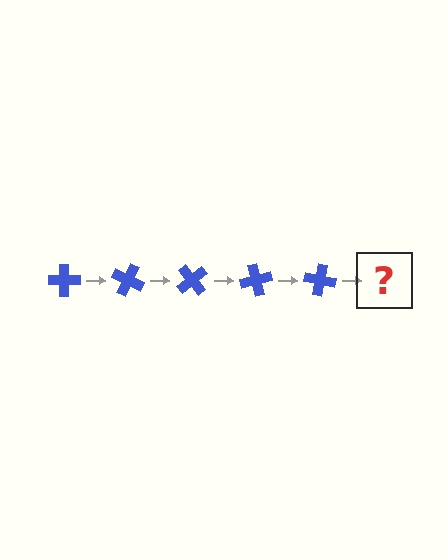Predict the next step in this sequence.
The next step is a blue cross rotated 125 degrees.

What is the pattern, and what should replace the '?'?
The pattern is that the cross rotates 25 degrees each step. The '?' should be a blue cross rotated 125 degrees.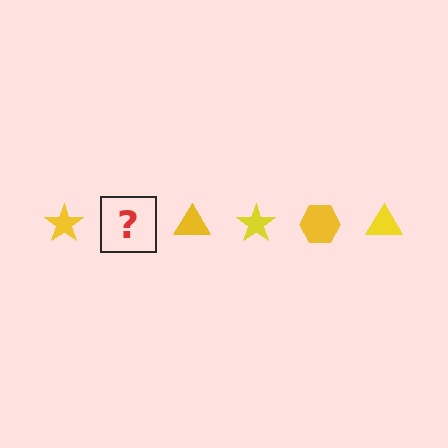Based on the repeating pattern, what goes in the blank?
The blank should be a yellow hexagon.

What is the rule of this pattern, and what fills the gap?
The rule is that the pattern cycles through star, hexagon, triangle shapes in yellow. The gap should be filled with a yellow hexagon.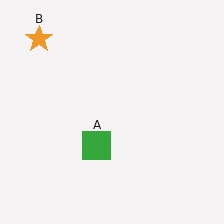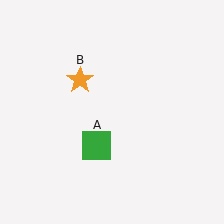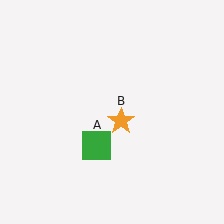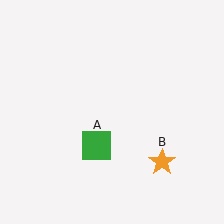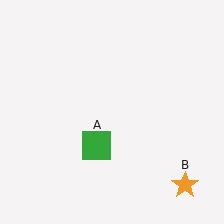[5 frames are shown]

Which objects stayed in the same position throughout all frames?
Green square (object A) remained stationary.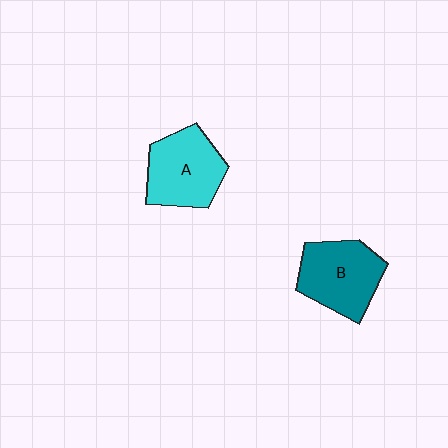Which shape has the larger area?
Shape B (teal).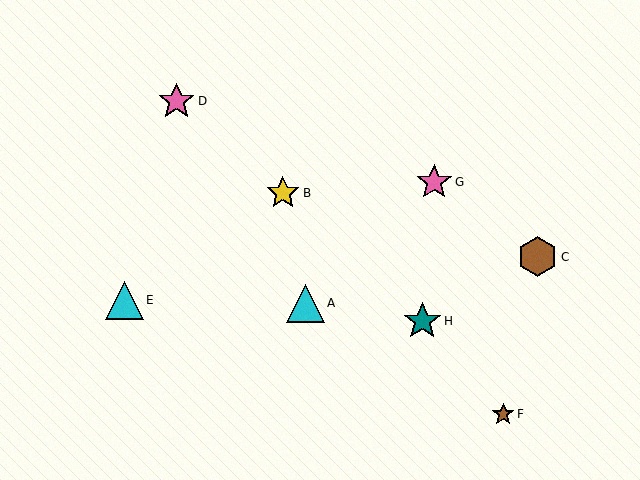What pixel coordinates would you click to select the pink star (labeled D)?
Click at (176, 101) to select the pink star D.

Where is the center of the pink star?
The center of the pink star is at (434, 182).